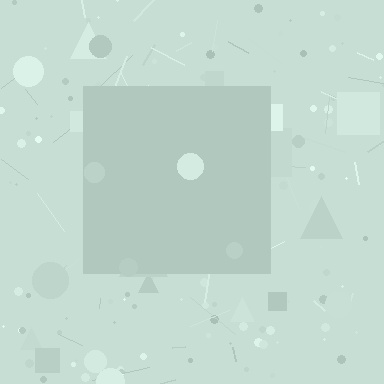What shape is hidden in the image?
A square is hidden in the image.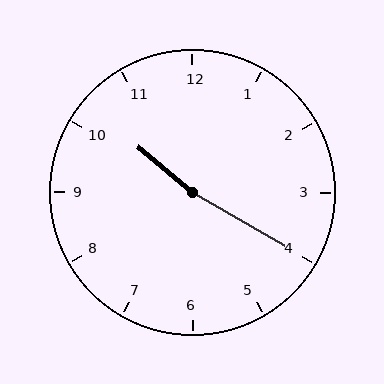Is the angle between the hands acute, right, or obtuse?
It is obtuse.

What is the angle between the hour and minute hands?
Approximately 170 degrees.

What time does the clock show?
10:20.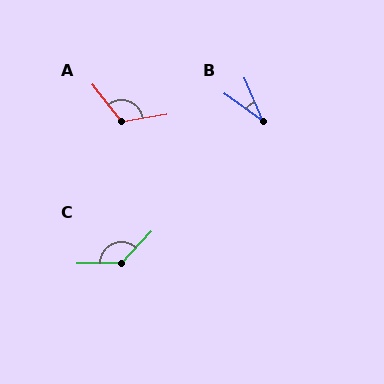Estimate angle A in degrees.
Approximately 119 degrees.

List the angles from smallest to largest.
B (31°), A (119°), C (134°).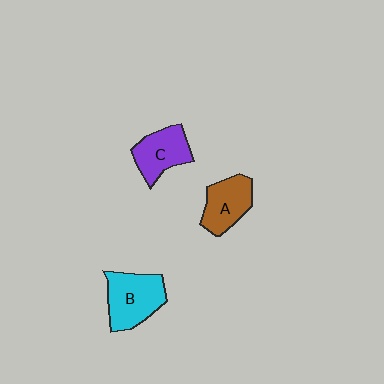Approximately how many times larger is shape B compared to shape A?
Approximately 1.3 times.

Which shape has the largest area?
Shape B (cyan).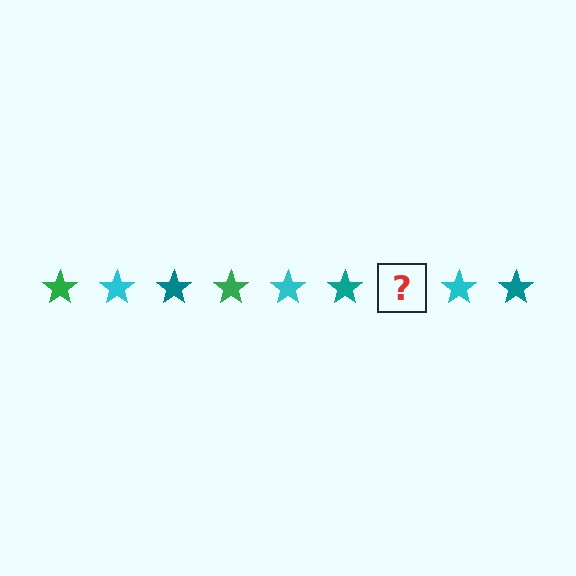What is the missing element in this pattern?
The missing element is a green star.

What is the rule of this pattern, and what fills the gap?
The rule is that the pattern cycles through green, cyan, teal stars. The gap should be filled with a green star.